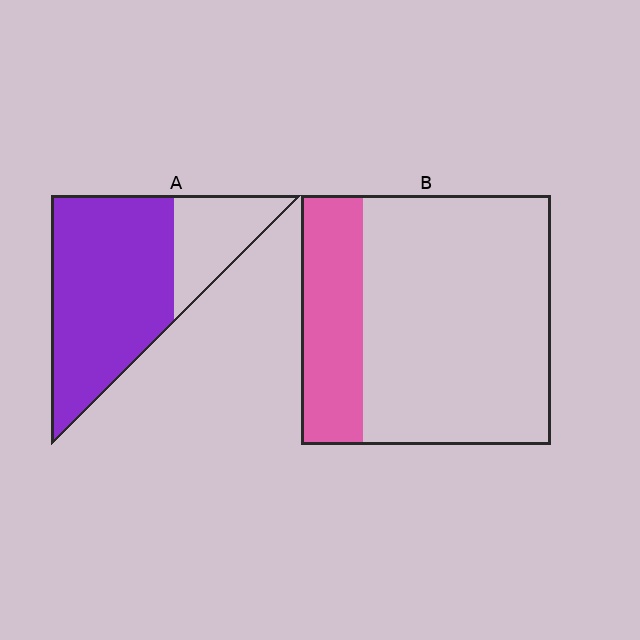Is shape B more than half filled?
No.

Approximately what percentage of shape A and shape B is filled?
A is approximately 75% and B is approximately 25%.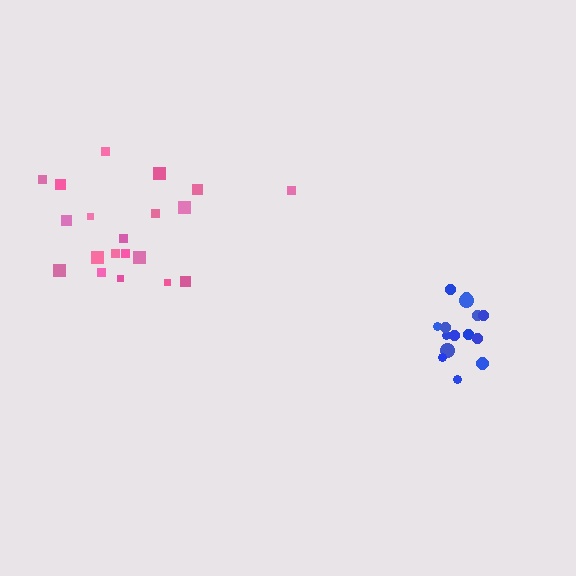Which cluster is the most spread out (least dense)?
Pink.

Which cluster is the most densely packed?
Blue.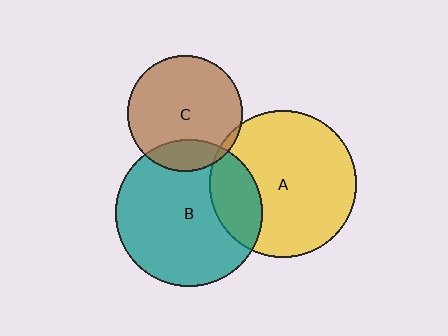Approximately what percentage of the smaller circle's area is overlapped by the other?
Approximately 20%.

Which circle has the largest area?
Circle A (yellow).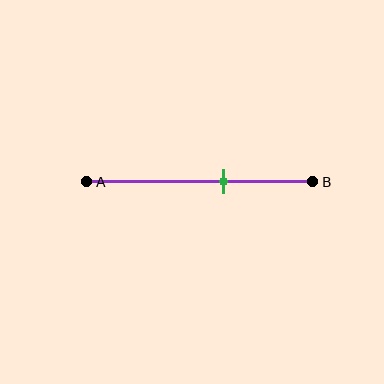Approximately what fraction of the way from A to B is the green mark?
The green mark is approximately 60% of the way from A to B.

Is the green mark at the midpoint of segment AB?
No, the mark is at about 60% from A, not at the 50% midpoint.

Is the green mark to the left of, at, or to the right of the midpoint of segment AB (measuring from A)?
The green mark is to the right of the midpoint of segment AB.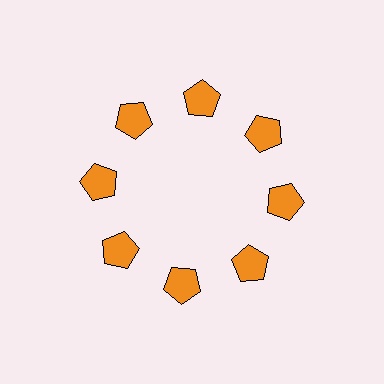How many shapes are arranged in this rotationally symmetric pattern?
There are 8 shapes, arranged in 8 groups of 1.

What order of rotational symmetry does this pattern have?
This pattern has 8-fold rotational symmetry.